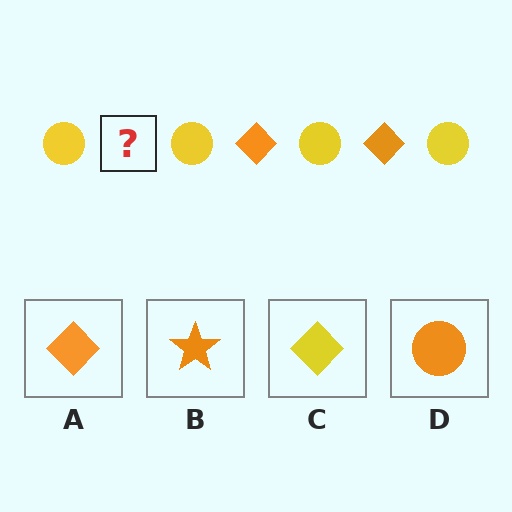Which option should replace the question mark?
Option A.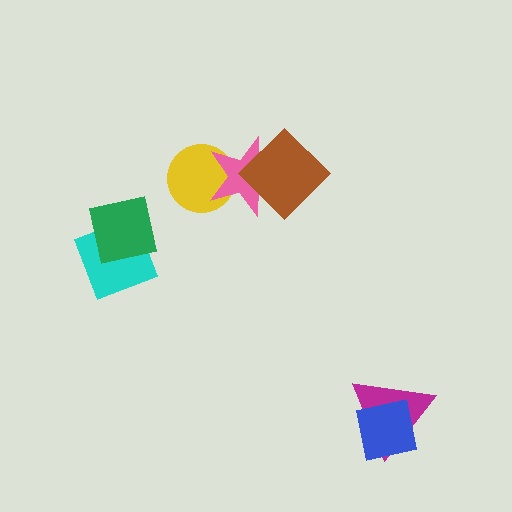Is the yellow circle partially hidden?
Yes, it is partially covered by another shape.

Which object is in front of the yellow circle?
The pink star is in front of the yellow circle.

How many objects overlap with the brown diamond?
1 object overlaps with the brown diamond.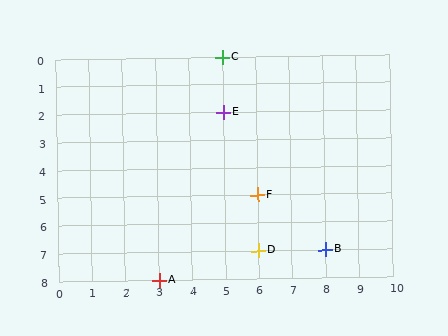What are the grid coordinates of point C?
Point C is at grid coordinates (5, 0).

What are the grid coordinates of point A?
Point A is at grid coordinates (3, 8).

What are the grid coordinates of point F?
Point F is at grid coordinates (6, 5).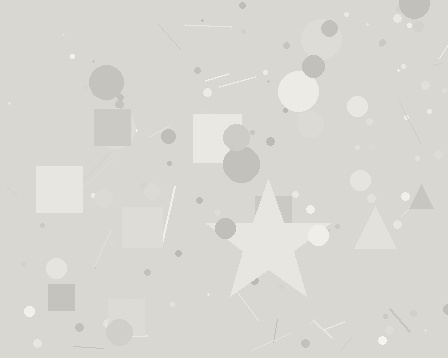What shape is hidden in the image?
A star is hidden in the image.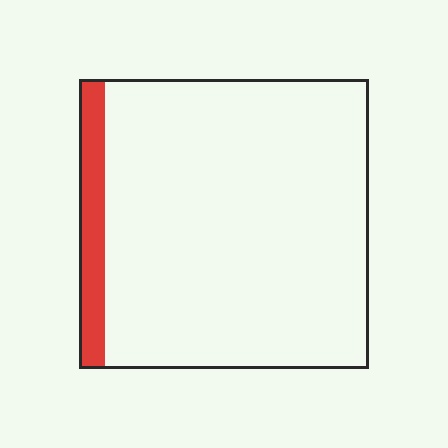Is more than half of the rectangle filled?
No.